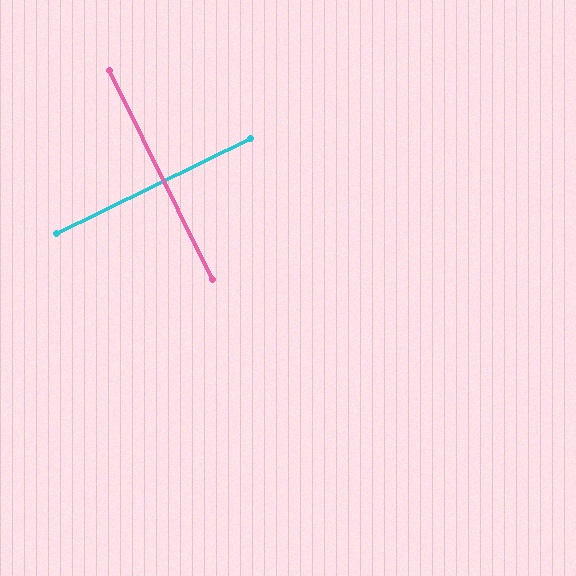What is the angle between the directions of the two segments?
Approximately 90 degrees.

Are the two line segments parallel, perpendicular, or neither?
Perpendicular — they meet at approximately 90°.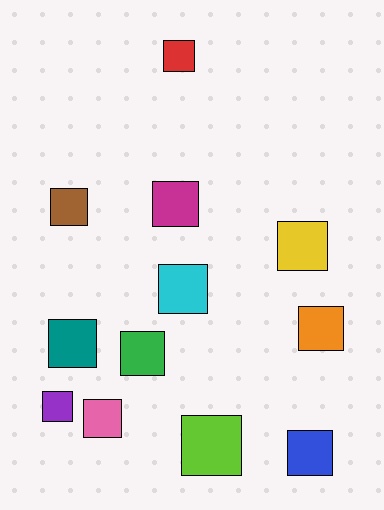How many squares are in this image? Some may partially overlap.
There are 12 squares.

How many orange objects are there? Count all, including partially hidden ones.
There is 1 orange object.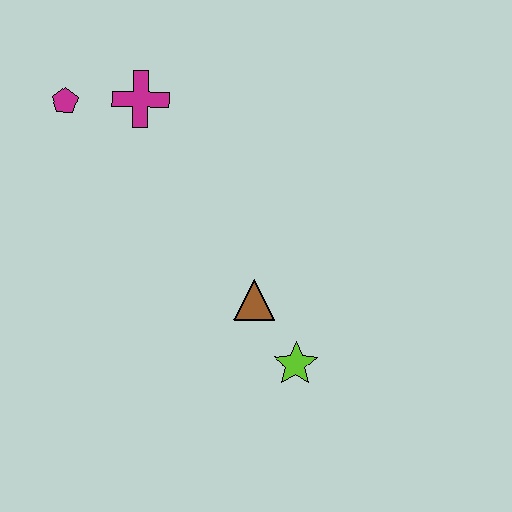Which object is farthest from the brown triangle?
The magenta pentagon is farthest from the brown triangle.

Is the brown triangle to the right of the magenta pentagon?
Yes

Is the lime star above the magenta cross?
No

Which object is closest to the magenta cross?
The magenta pentagon is closest to the magenta cross.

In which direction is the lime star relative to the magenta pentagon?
The lime star is below the magenta pentagon.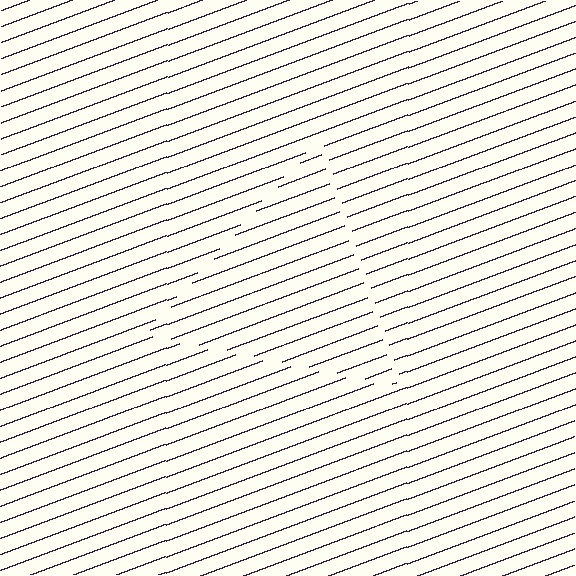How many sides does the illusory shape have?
3 sides — the line-ends trace a triangle.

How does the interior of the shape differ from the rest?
The interior of the shape contains the same grating, shifted by half a period — the contour is defined by the phase discontinuity where line-ends from the inner and outer gratings abut.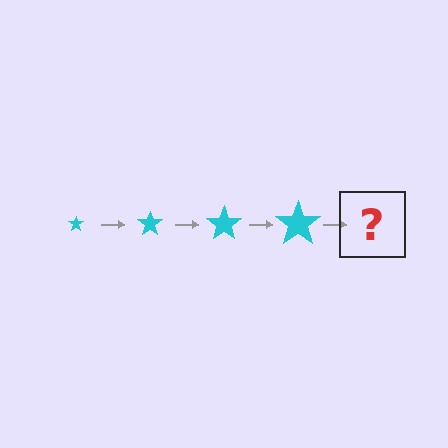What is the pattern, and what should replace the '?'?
The pattern is that the star gets progressively larger each step. The '?' should be a cyan star, larger than the previous one.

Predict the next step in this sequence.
The next step is a cyan star, larger than the previous one.